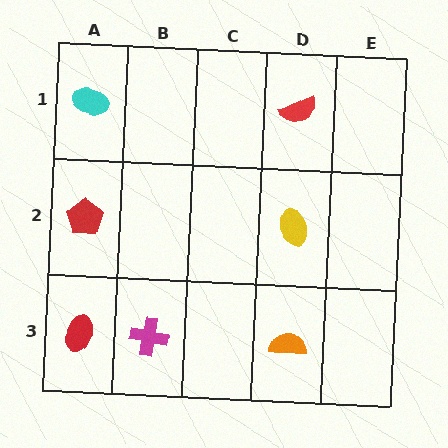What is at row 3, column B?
A magenta cross.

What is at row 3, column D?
An orange semicircle.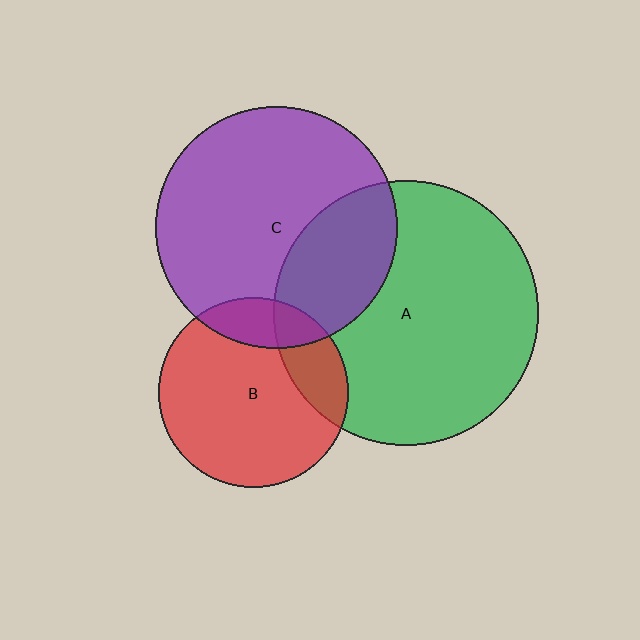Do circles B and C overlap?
Yes.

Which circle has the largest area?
Circle A (green).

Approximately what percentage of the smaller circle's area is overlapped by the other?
Approximately 15%.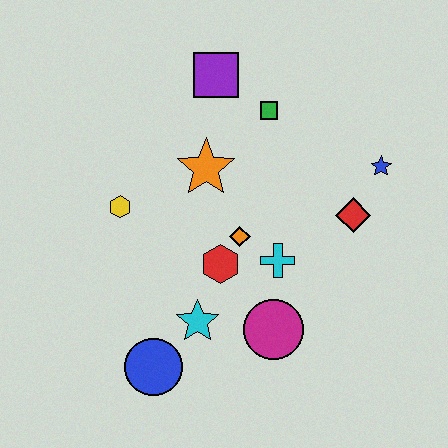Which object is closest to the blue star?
The red diamond is closest to the blue star.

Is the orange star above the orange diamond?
Yes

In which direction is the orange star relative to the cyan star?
The orange star is above the cyan star.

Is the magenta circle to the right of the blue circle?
Yes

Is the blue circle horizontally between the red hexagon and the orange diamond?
No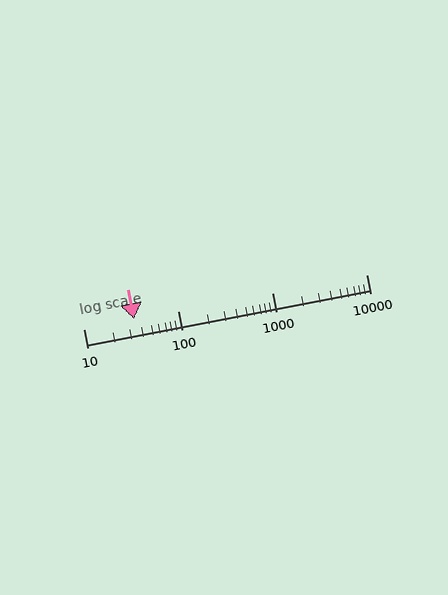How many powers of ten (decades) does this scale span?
The scale spans 3 decades, from 10 to 10000.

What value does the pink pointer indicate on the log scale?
The pointer indicates approximately 34.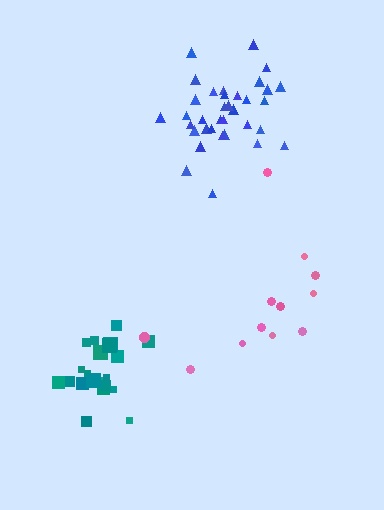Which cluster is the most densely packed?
Teal.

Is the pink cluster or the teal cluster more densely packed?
Teal.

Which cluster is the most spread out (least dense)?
Pink.